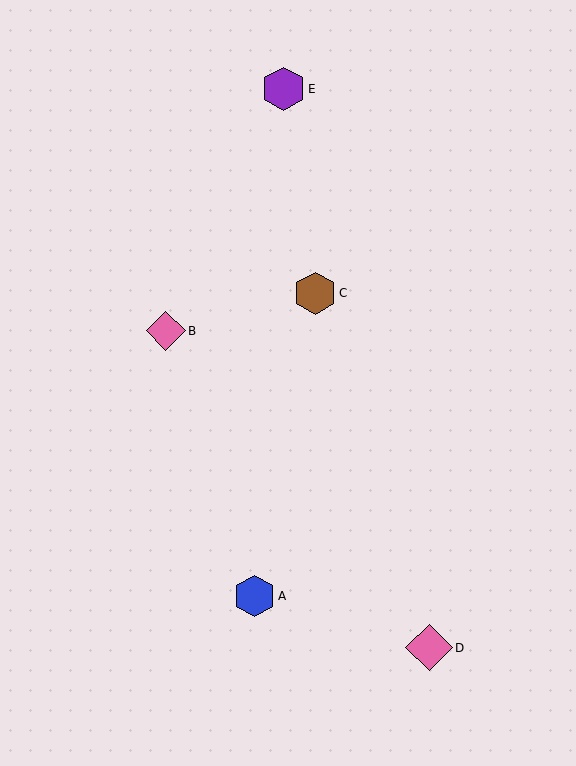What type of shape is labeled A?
Shape A is a blue hexagon.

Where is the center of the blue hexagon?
The center of the blue hexagon is at (254, 596).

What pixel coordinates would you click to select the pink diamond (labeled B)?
Click at (166, 331) to select the pink diamond B.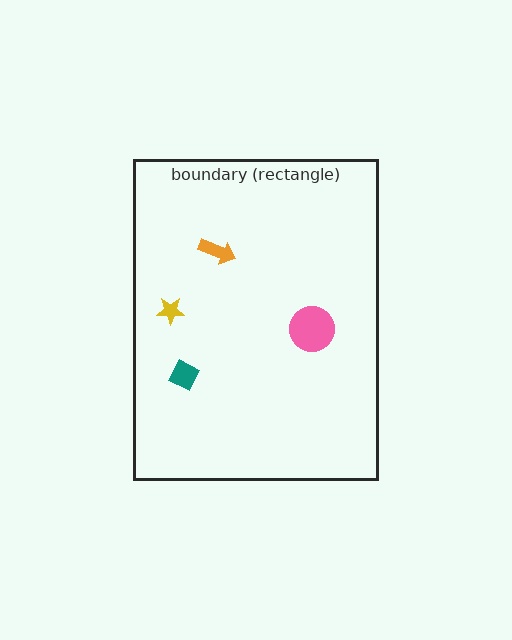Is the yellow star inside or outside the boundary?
Inside.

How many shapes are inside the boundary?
4 inside, 0 outside.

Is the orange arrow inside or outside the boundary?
Inside.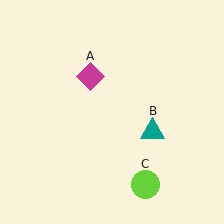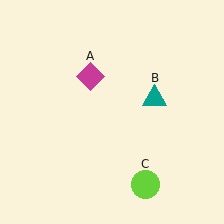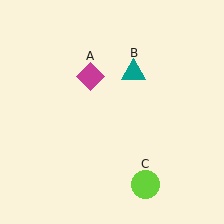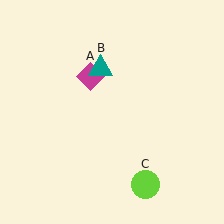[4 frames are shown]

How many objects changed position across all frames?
1 object changed position: teal triangle (object B).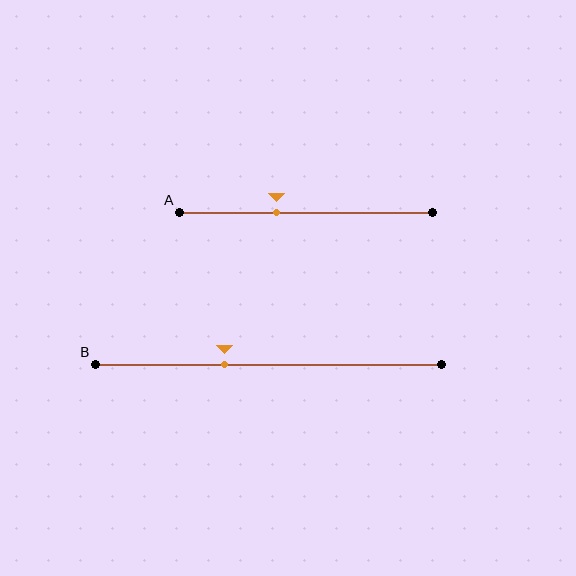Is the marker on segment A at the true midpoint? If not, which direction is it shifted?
No, the marker on segment A is shifted to the left by about 11% of the segment length.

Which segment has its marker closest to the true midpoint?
Segment A has its marker closest to the true midpoint.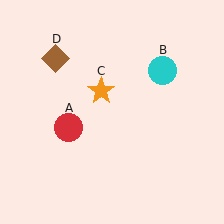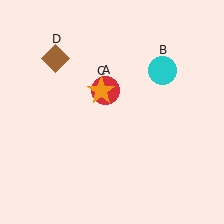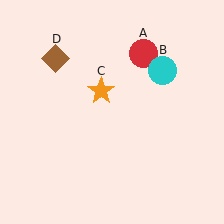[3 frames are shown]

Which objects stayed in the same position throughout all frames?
Cyan circle (object B) and orange star (object C) and brown diamond (object D) remained stationary.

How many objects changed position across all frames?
1 object changed position: red circle (object A).